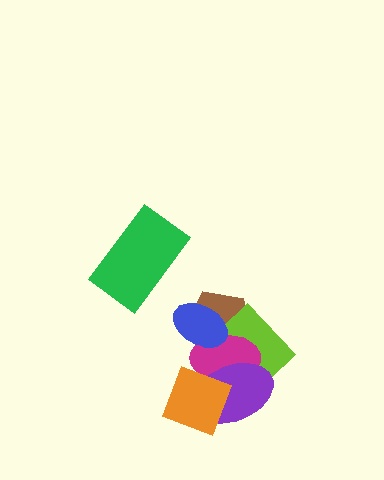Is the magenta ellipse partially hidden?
Yes, it is partially covered by another shape.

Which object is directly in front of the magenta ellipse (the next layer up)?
The blue ellipse is directly in front of the magenta ellipse.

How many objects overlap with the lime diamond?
4 objects overlap with the lime diamond.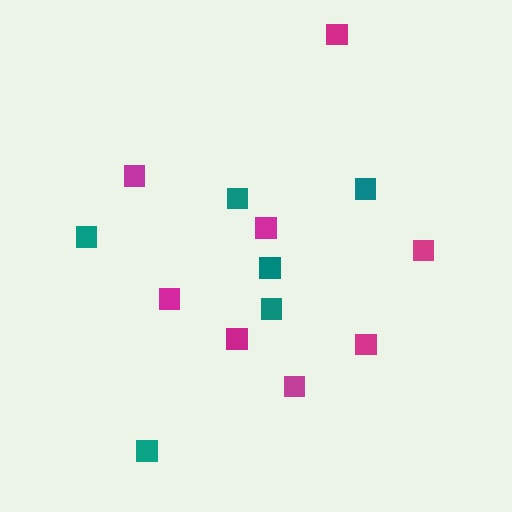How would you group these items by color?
There are 2 groups: one group of teal squares (6) and one group of magenta squares (8).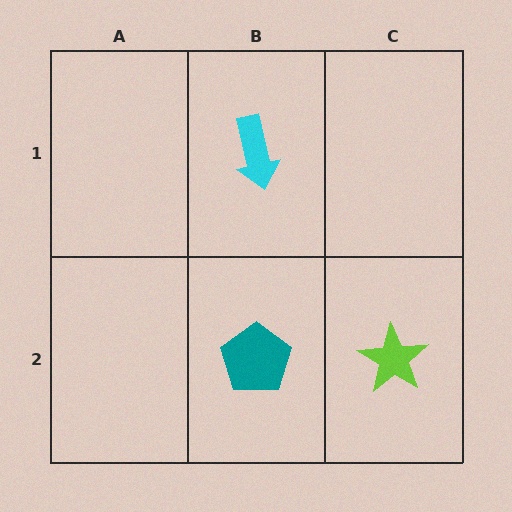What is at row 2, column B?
A teal pentagon.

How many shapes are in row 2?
2 shapes.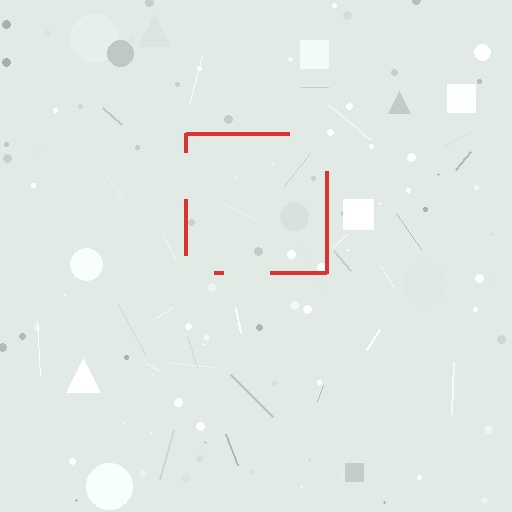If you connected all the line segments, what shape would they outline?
They would outline a square.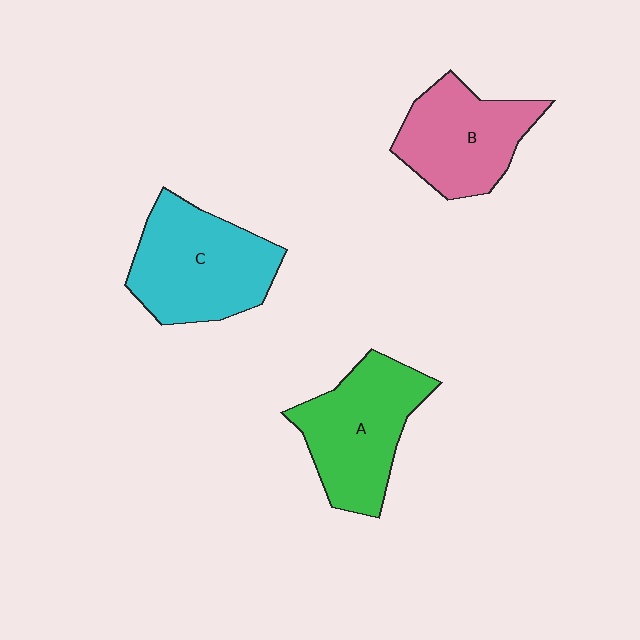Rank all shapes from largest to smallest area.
From largest to smallest: C (cyan), A (green), B (pink).